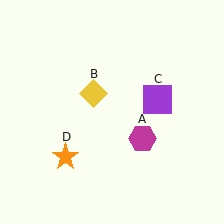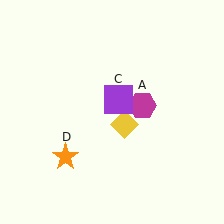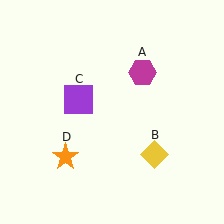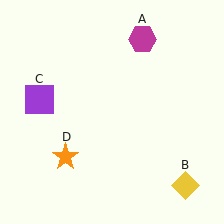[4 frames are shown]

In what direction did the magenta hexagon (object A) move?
The magenta hexagon (object A) moved up.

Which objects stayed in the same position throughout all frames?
Orange star (object D) remained stationary.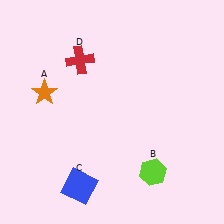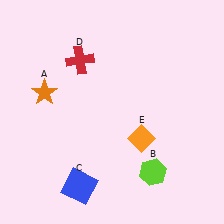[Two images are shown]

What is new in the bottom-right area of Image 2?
An orange diamond (E) was added in the bottom-right area of Image 2.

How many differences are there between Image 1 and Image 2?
There is 1 difference between the two images.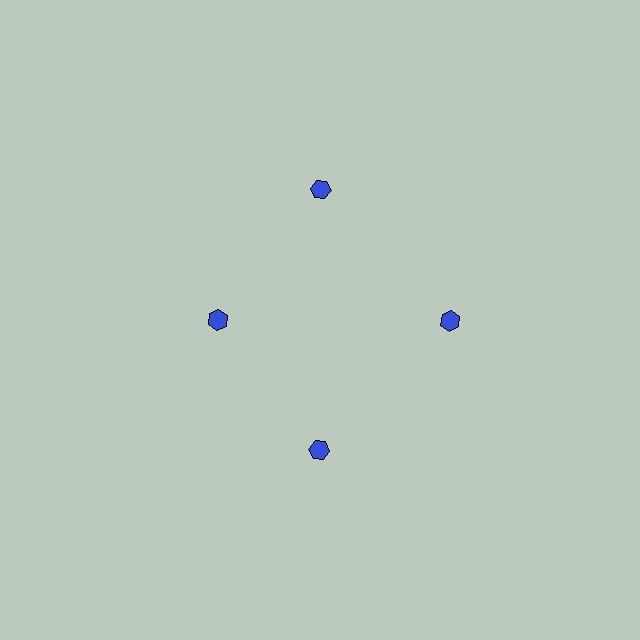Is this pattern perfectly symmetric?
No. The 4 blue hexagons are arranged in a ring, but one element near the 9 o'clock position is pulled inward toward the center, breaking the 4-fold rotational symmetry.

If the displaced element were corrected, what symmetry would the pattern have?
It would have 4-fold rotational symmetry — the pattern would map onto itself every 90 degrees.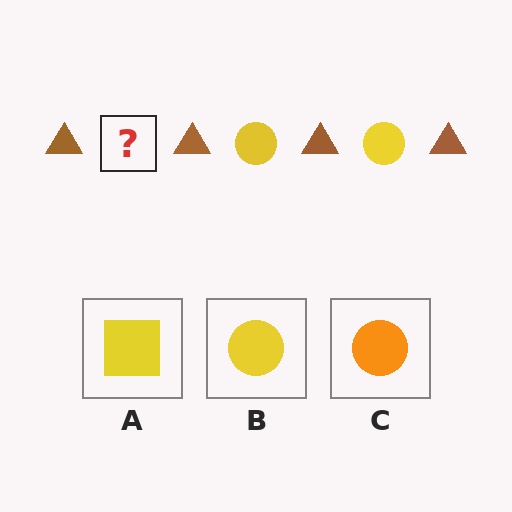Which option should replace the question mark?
Option B.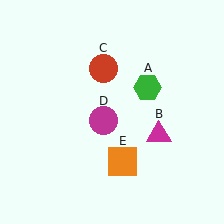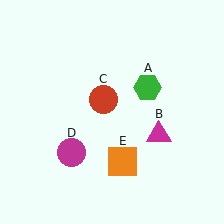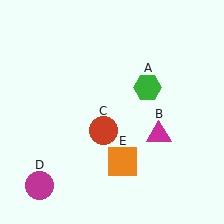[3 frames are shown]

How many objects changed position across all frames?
2 objects changed position: red circle (object C), magenta circle (object D).